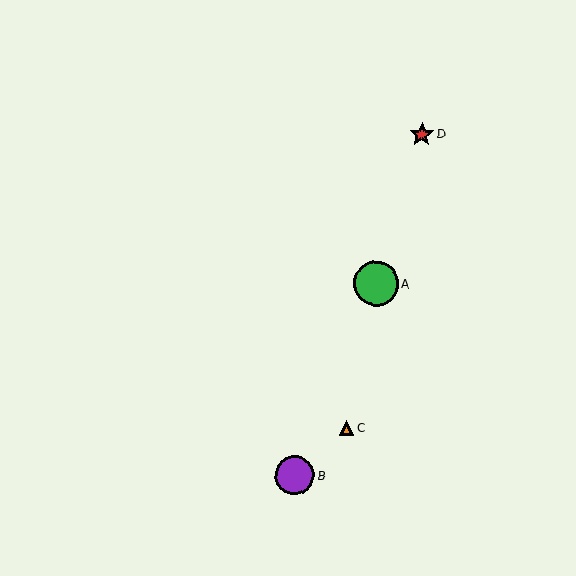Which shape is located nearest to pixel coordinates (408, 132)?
The red star (labeled D) at (422, 134) is nearest to that location.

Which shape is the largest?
The green circle (labeled A) is the largest.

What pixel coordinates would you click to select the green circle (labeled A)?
Click at (376, 284) to select the green circle A.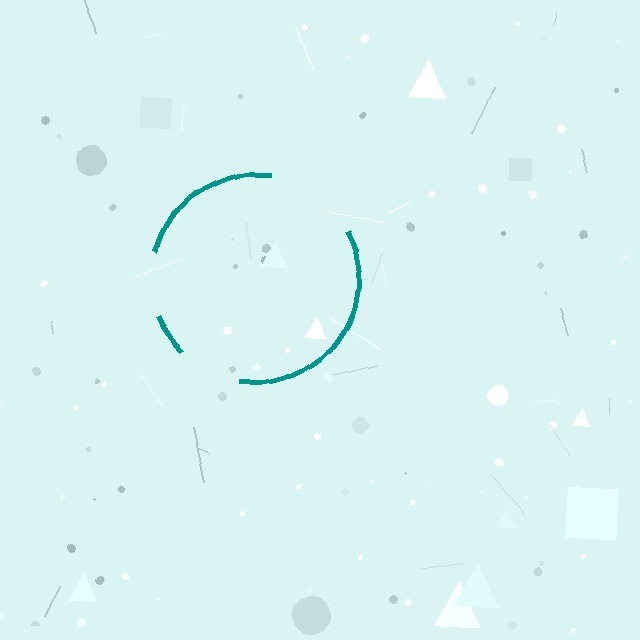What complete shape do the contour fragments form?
The contour fragments form a circle.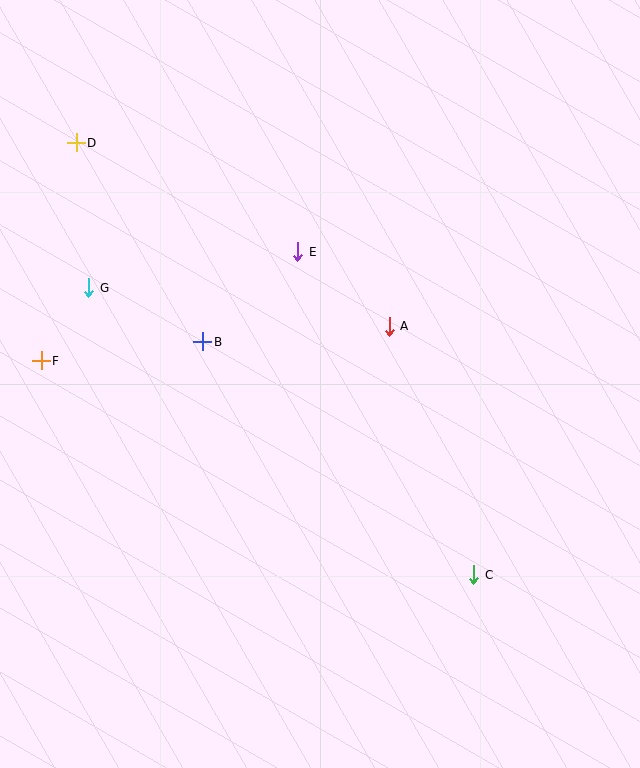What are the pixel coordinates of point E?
Point E is at (298, 252).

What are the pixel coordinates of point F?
Point F is at (41, 361).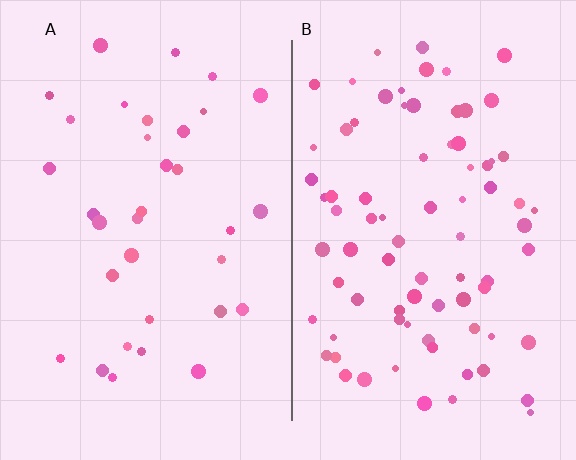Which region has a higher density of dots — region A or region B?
B (the right).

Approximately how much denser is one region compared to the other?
Approximately 2.3× — region B over region A.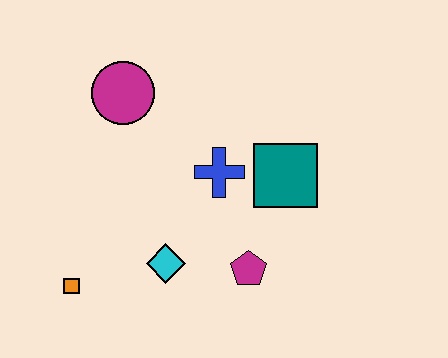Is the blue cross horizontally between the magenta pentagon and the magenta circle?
Yes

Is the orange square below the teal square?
Yes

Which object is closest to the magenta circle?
The blue cross is closest to the magenta circle.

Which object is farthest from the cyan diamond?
The magenta circle is farthest from the cyan diamond.